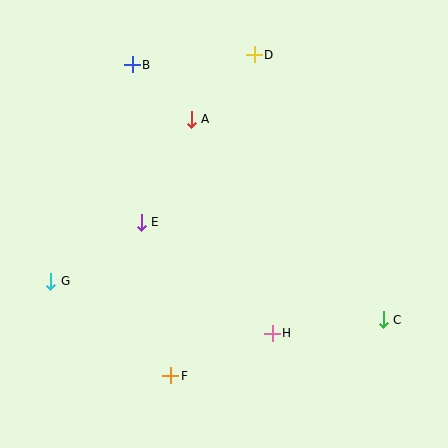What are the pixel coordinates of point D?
Point D is at (254, 55).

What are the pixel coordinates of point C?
Point C is at (383, 320).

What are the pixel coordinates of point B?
Point B is at (132, 65).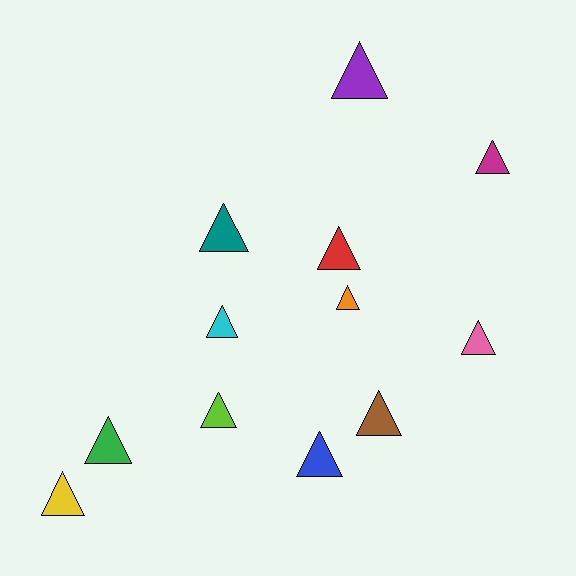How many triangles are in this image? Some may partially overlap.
There are 12 triangles.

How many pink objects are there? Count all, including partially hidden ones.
There is 1 pink object.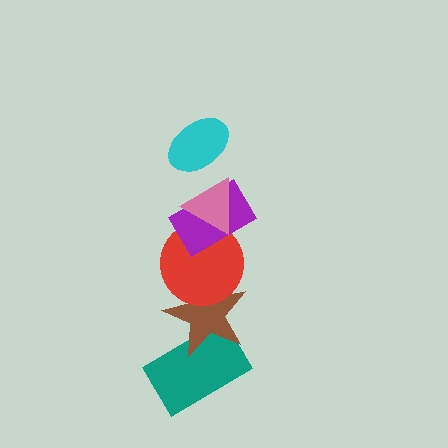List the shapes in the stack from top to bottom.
From top to bottom: the cyan ellipse, the pink triangle, the purple rectangle, the red circle, the brown star, the teal rectangle.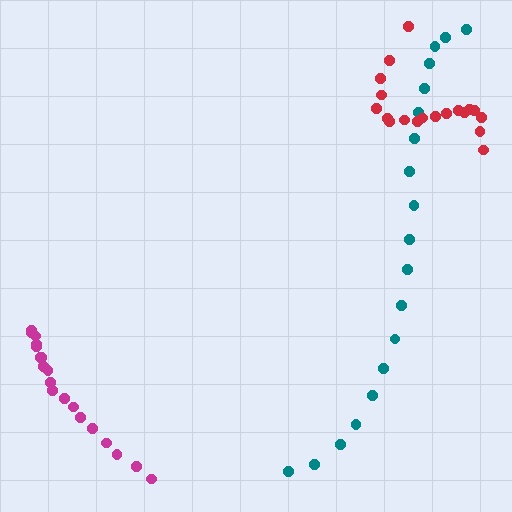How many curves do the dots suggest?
There are 3 distinct paths.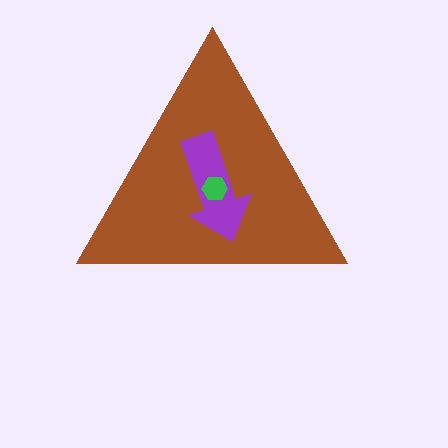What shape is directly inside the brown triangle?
The purple arrow.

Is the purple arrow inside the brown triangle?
Yes.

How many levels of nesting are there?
3.